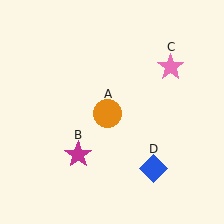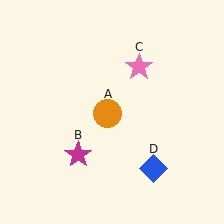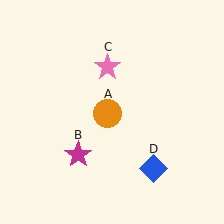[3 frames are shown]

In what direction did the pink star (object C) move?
The pink star (object C) moved left.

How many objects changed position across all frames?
1 object changed position: pink star (object C).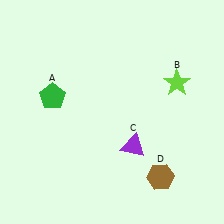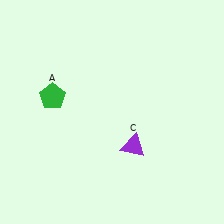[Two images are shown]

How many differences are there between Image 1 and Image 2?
There are 2 differences between the two images.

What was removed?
The brown hexagon (D), the lime star (B) were removed in Image 2.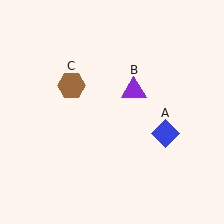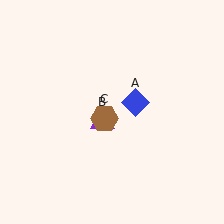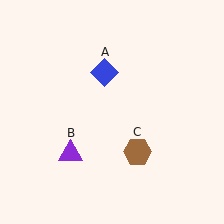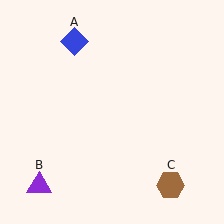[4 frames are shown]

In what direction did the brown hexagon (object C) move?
The brown hexagon (object C) moved down and to the right.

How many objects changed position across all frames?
3 objects changed position: blue diamond (object A), purple triangle (object B), brown hexagon (object C).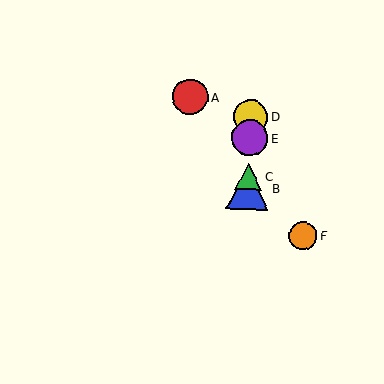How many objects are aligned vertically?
4 objects (B, C, D, E) are aligned vertically.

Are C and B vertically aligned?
Yes, both are at x≈248.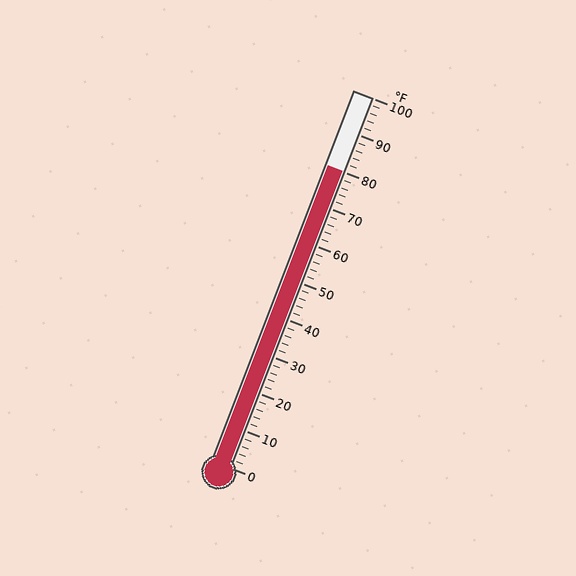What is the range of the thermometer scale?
The thermometer scale ranges from 0°F to 100°F.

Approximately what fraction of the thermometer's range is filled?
The thermometer is filled to approximately 80% of its range.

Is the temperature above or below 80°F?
The temperature is at 80°F.